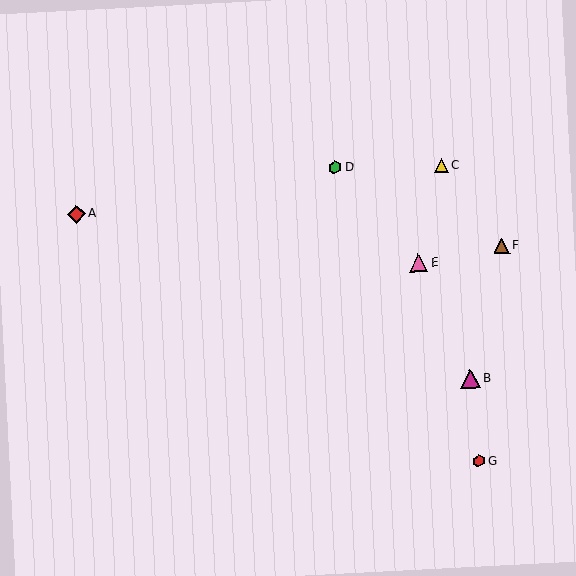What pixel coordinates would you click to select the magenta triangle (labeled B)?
Click at (470, 379) to select the magenta triangle B.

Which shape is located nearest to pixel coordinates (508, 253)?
The brown triangle (labeled F) at (502, 246) is nearest to that location.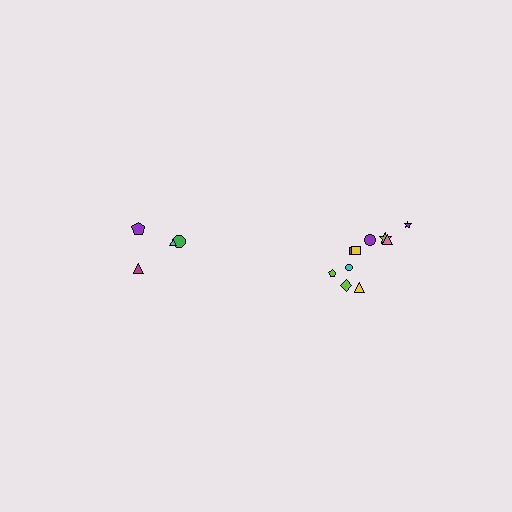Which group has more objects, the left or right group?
The right group.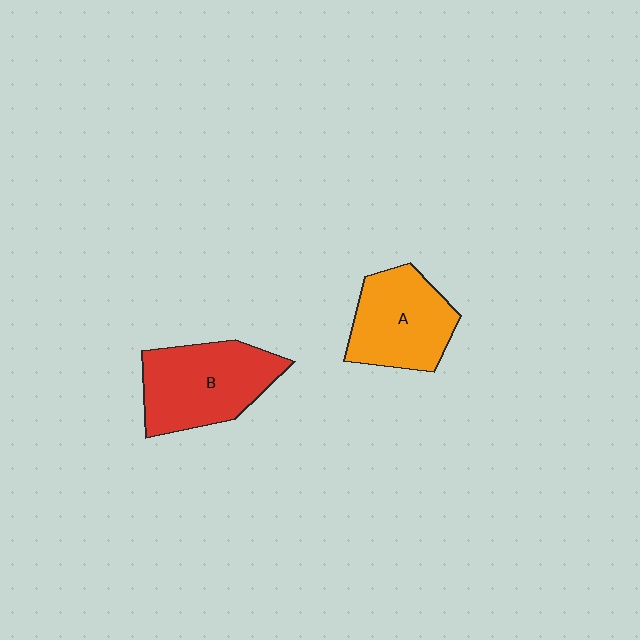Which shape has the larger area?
Shape B (red).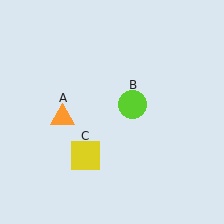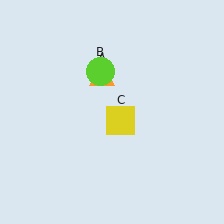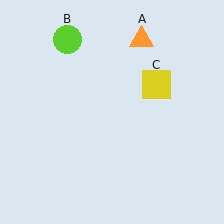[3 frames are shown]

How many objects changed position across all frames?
3 objects changed position: orange triangle (object A), lime circle (object B), yellow square (object C).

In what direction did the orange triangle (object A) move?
The orange triangle (object A) moved up and to the right.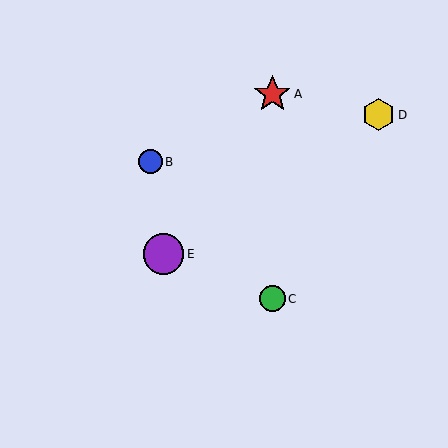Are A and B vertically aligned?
No, A is at x≈272 and B is at x≈150.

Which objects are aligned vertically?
Objects A, C are aligned vertically.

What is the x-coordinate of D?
Object D is at x≈379.